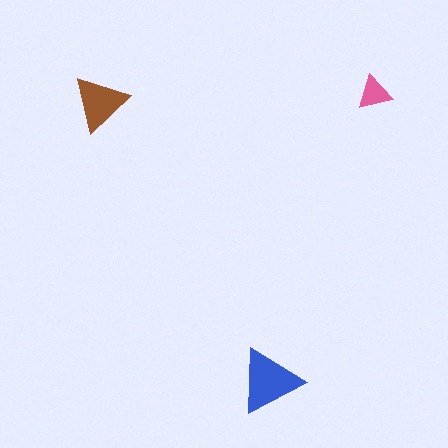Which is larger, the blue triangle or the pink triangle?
The blue one.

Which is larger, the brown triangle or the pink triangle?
The brown one.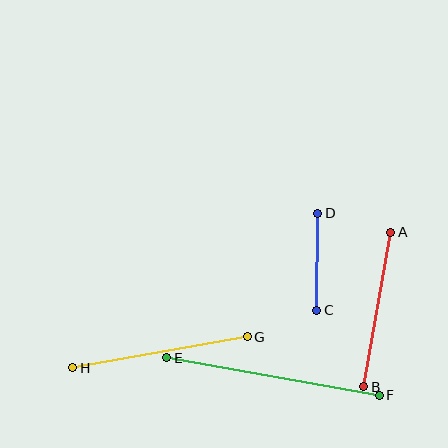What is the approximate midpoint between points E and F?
The midpoint is at approximately (273, 377) pixels.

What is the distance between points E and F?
The distance is approximately 215 pixels.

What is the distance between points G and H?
The distance is approximately 177 pixels.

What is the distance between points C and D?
The distance is approximately 97 pixels.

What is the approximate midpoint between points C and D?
The midpoint is at approximately (317, 262) pixels.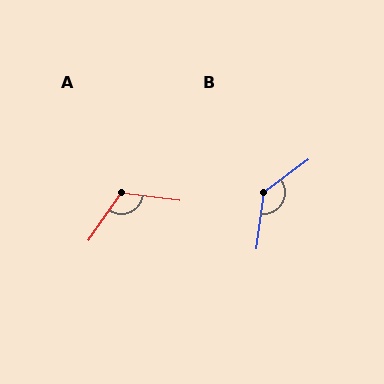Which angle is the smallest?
A, at approximately 116 degrees.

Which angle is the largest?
B, at approximately 134 degrees.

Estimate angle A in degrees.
Approximately 116 degrees.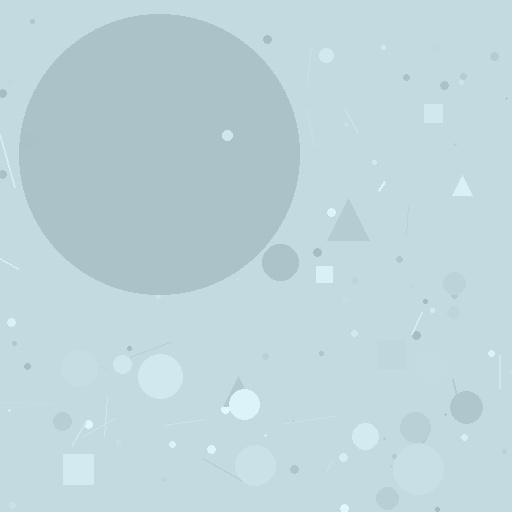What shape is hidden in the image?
A circle is hidden in the image.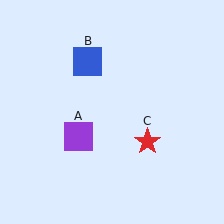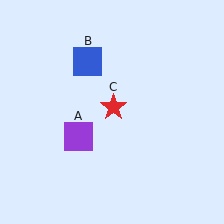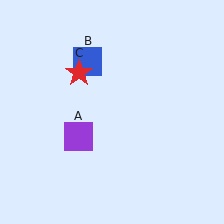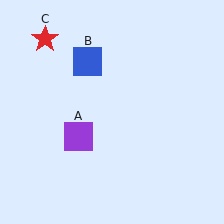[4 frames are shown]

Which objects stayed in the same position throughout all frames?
Purple square (object A) and blue square (object B) remained stationary.